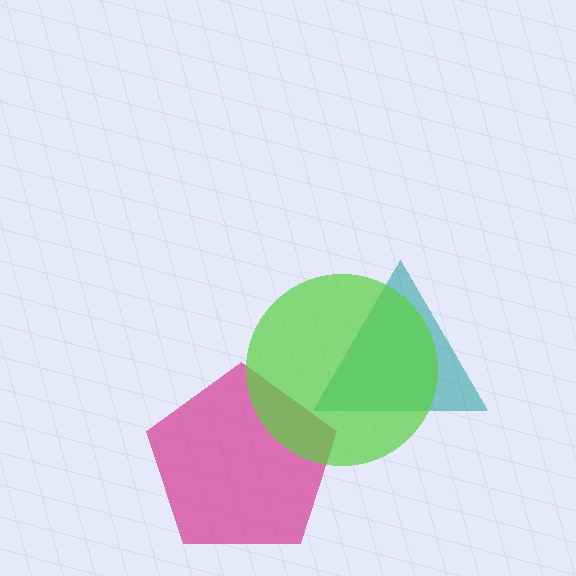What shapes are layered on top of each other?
The layered shapes are: a teal triangle, a magenta pentagon, a lime circle.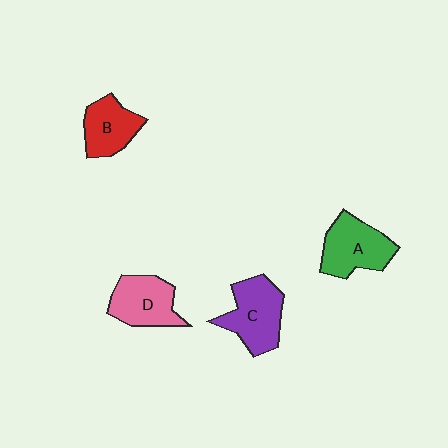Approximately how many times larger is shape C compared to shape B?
Approximately 1.3 times.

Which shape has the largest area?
Shape C (purple).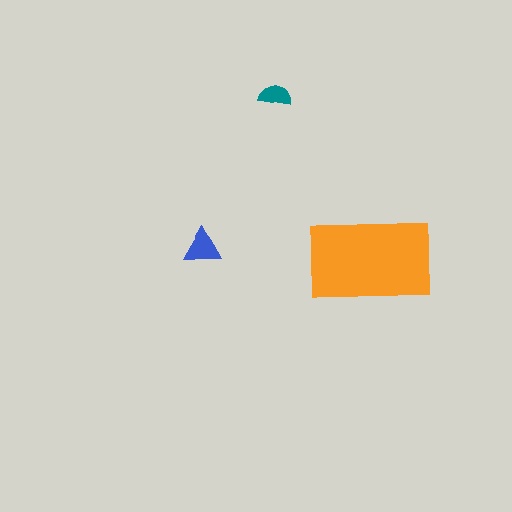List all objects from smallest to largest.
The teal semicircle, the blue triangle, the orange rectangle.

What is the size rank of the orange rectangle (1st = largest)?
1st.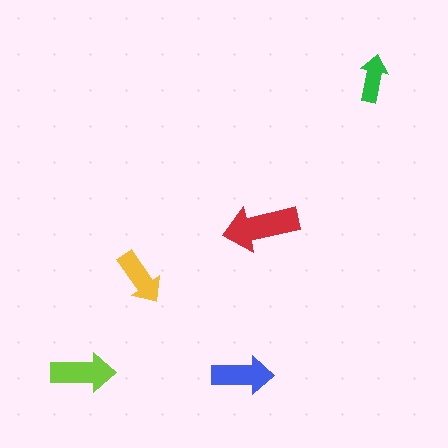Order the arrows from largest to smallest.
the red one, the lime one, the blue one, the yellow one, the green one.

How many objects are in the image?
There are 5 objects in the image.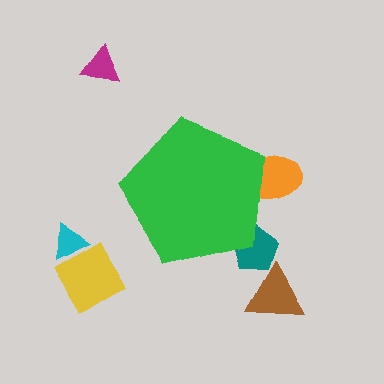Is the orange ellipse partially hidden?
Yes, the orange ellipse is partially hidden behind the green pentagon.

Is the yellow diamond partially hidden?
No, the yellow diamond is fully visible.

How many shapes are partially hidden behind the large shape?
2 shapes are partially hidden.